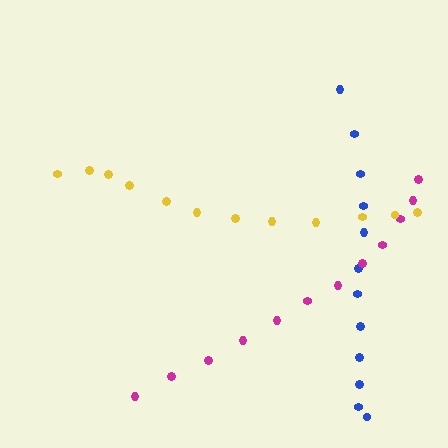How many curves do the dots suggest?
There are 3 distinct paths.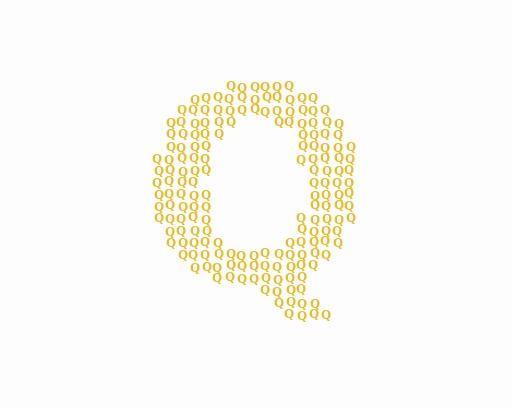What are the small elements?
The small elements are letter Q's.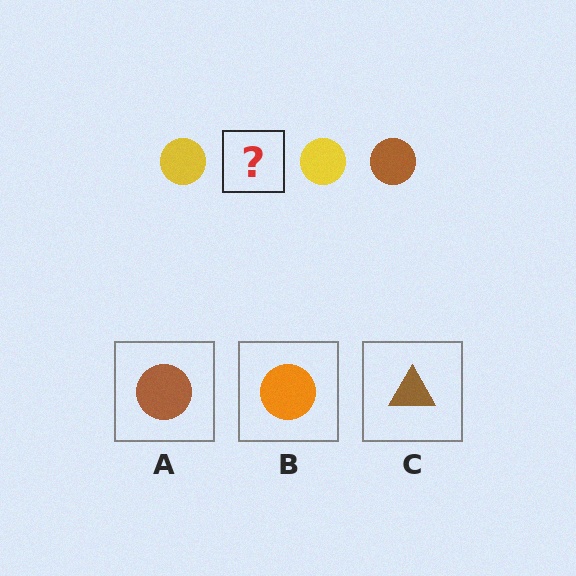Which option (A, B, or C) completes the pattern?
A.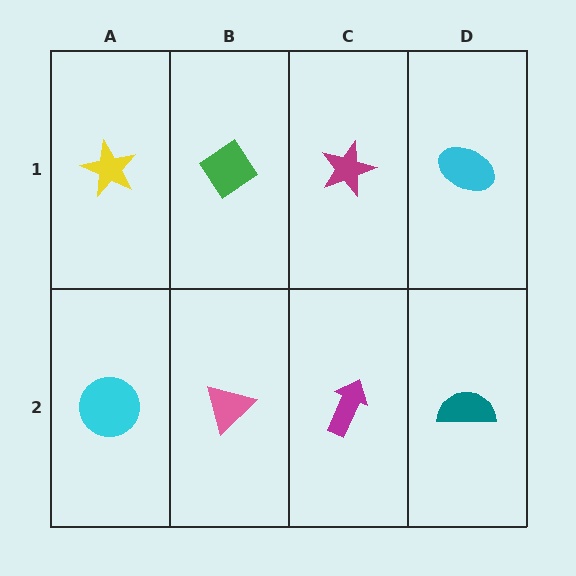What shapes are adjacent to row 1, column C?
A magenta arrow (row 2, column C), a green diamond (row 1, column B), a cyan ellipse (row 1, column D).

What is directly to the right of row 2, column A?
A pink triangle.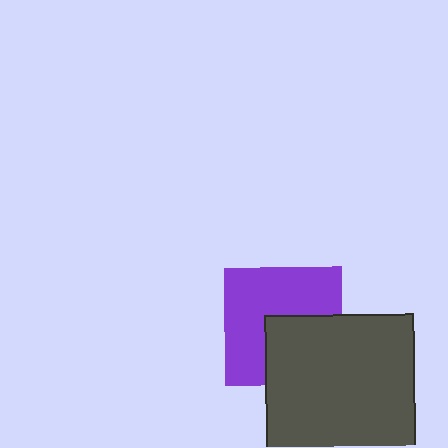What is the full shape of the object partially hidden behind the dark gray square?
The partially hidden object is a purple square.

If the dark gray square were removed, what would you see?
You would see the complete purple square.